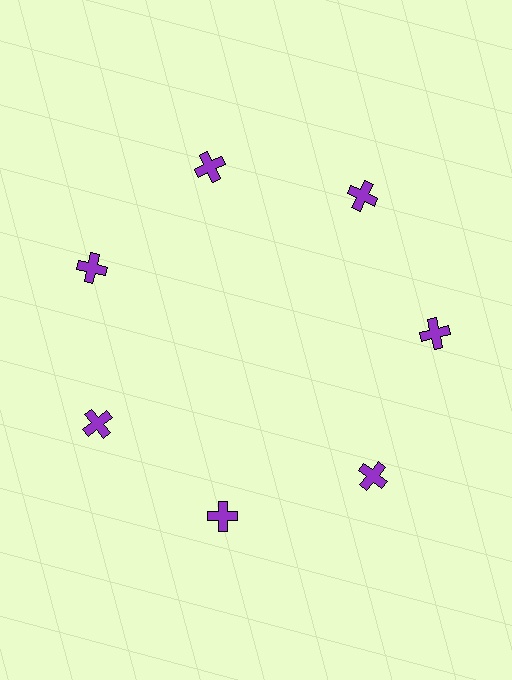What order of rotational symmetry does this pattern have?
This pattern has 7-fold rotational symmetry.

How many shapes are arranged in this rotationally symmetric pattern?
There are 7 shapes, arranged in 7 groups of 1.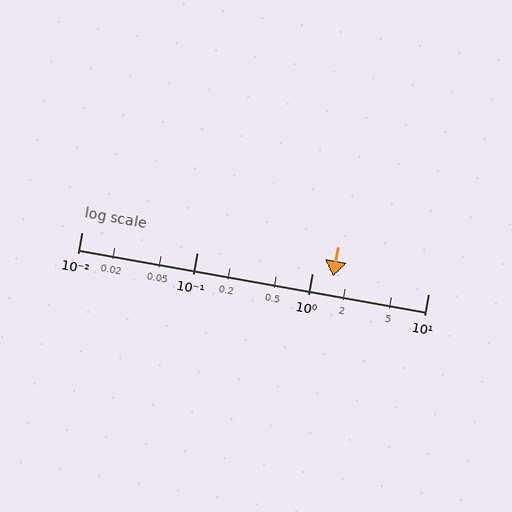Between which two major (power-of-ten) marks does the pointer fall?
The pointer is between 1 and 10.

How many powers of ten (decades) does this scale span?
The scale spans 3 decades, from 0.01 to 10.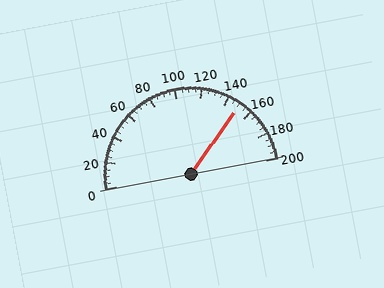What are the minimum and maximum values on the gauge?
The gauge ranges from 0 to 200.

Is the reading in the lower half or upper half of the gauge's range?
The reading is in the upper half of the range (0 to 200).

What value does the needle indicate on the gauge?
The needle indicates approximately 150.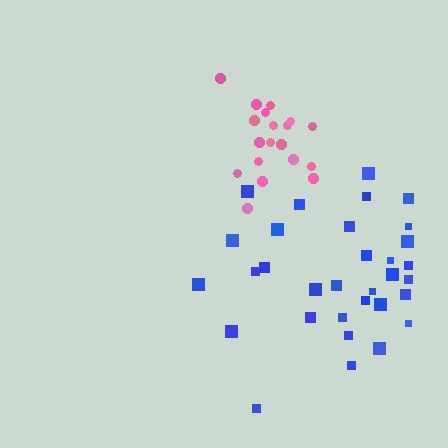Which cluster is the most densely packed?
Pink.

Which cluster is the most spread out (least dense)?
Blue.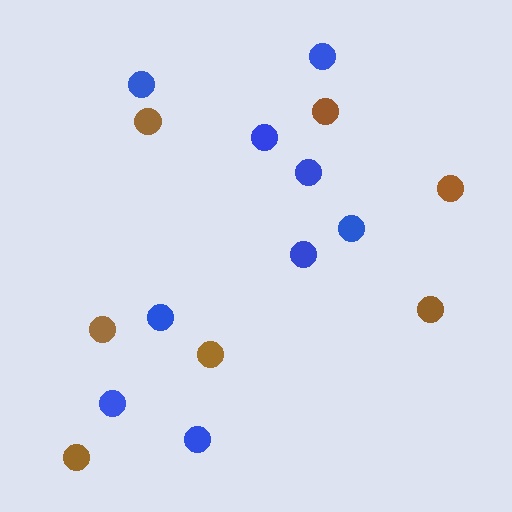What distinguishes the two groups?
There are 2 groups: one group of blue circles (9) and one group of brown circles (7).